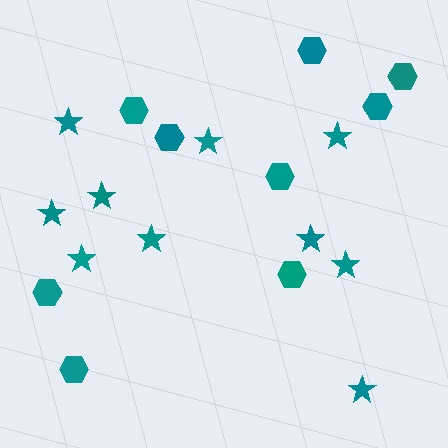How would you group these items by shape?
There are 2 groups: one group of stars (10) and one group of hexagons (9).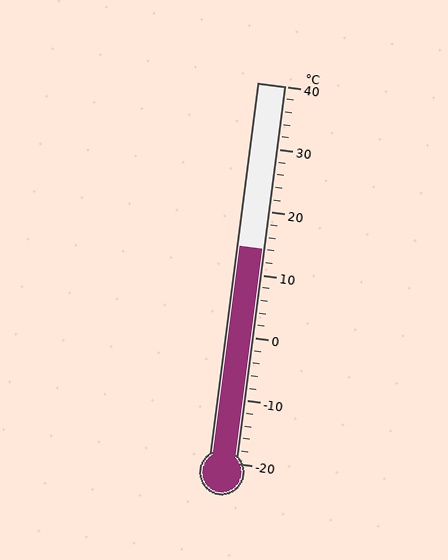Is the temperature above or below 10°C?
The temperature is above 10°C.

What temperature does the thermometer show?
The thermometer shows approximately 14°C.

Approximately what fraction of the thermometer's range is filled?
The thermometer is filled to approximately 55% of its range.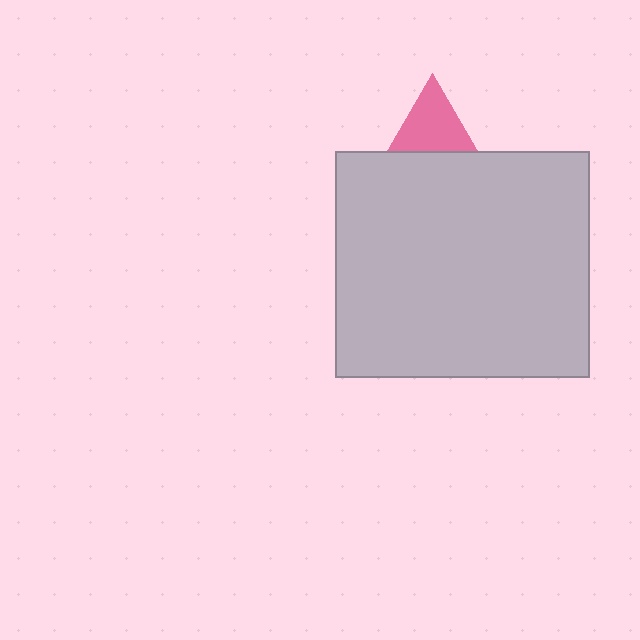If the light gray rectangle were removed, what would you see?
You would see the complete pink triangle.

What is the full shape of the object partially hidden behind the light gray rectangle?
The partially hidden object is a pink triangle.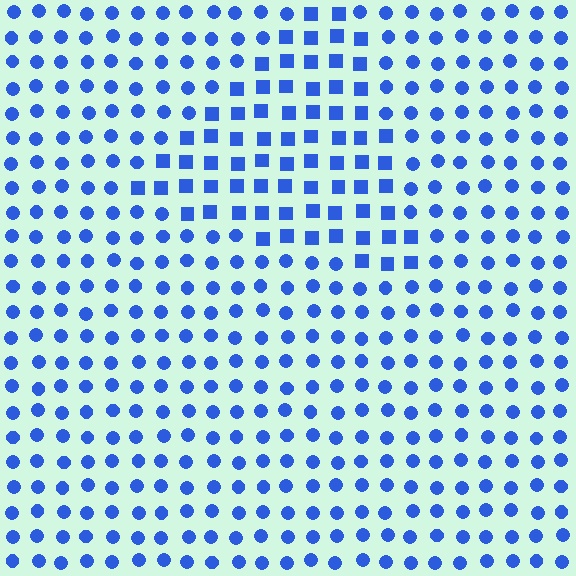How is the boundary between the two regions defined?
The boundary is defined by a change in element shape: squares inside vs. circles outside. All elements share the same color and spacing.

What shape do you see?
I see a triangle.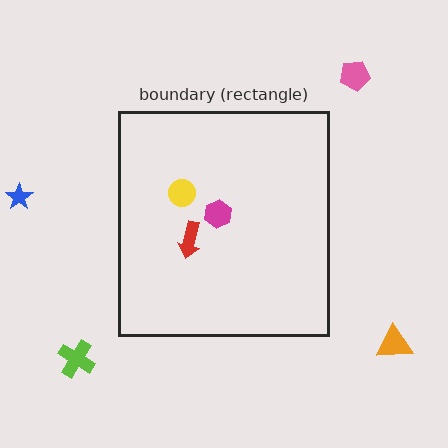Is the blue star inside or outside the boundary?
Outside.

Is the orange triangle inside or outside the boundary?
Outside.